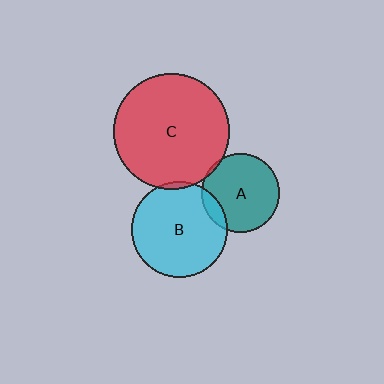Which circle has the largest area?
Circle C (red).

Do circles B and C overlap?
Yes.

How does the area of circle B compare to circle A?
Approximately 1.5 times.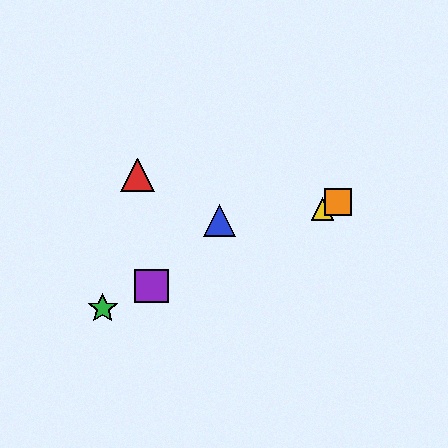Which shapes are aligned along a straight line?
The green star, the yellow triangle, the purple square, the orange square are aligned along a straight line.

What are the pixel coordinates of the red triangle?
The red triangle is at (137, 175).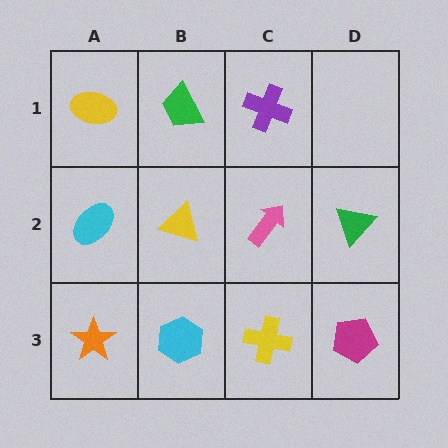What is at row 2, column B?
A yellow triangle.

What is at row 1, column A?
A yellow ellipse.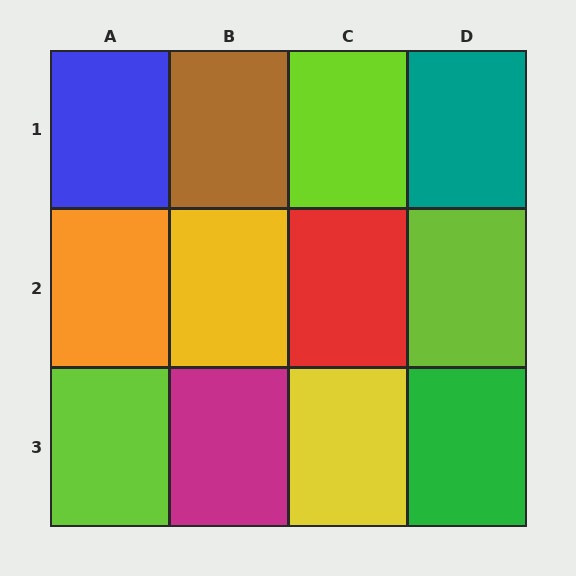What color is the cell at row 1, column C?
Lime.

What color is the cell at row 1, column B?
Brown.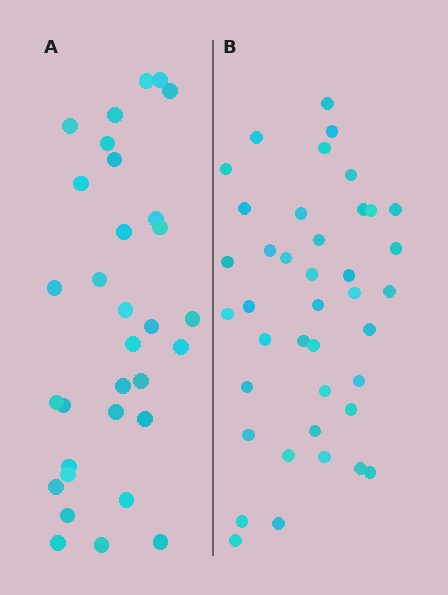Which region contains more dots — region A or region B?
Region B (the right region) has more dots.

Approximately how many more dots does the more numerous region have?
Region B has roughly 8 or so more dots than region A.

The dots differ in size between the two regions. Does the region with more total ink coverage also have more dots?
No. Region A has more total ink coverage because its dots are larger, but region B actually contains more individual dots. Total area can be misleading — the number of items is what matters here.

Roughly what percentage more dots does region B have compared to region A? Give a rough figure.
About 25% more.